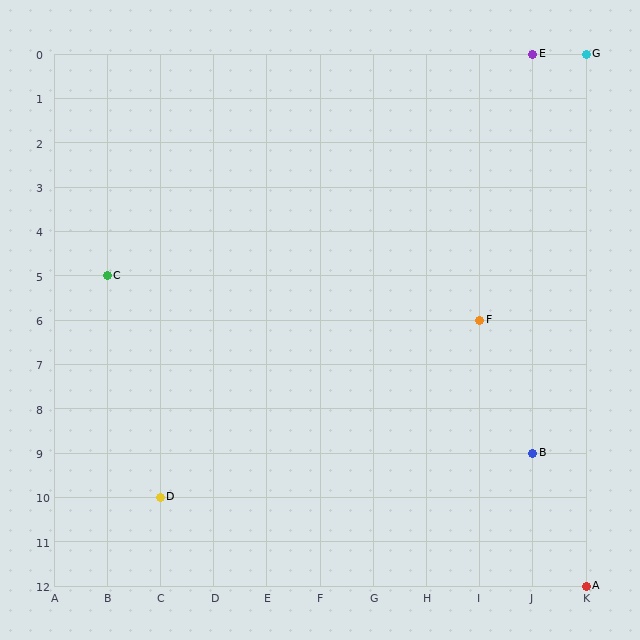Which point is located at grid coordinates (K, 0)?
Point G is at (K, 0).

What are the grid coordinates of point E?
Point E is at grid coordinates (J, 0).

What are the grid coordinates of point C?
Point C is at grid coordinates (B, 5).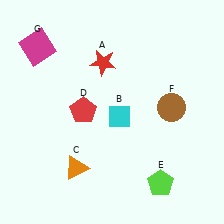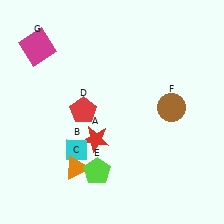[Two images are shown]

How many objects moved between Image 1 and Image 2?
3 objects moved between the two images.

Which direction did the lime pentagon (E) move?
The lime pentagon (E) moved left.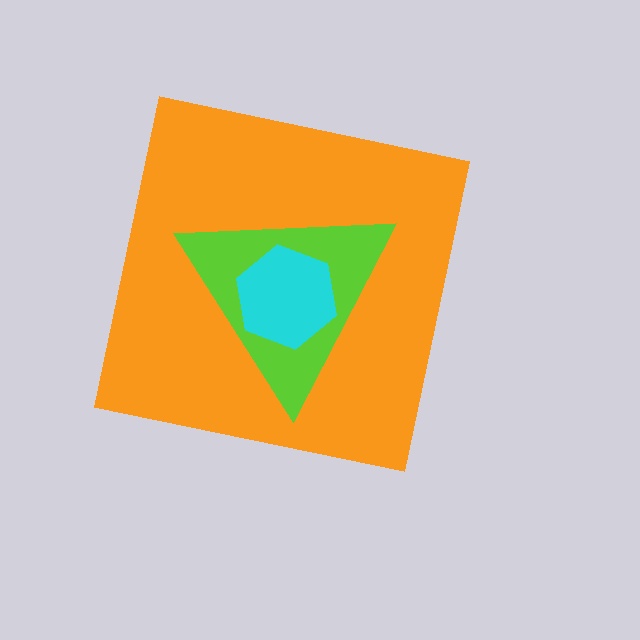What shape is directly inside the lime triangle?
The cyan hexagon.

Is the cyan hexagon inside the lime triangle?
Yes.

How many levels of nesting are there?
3.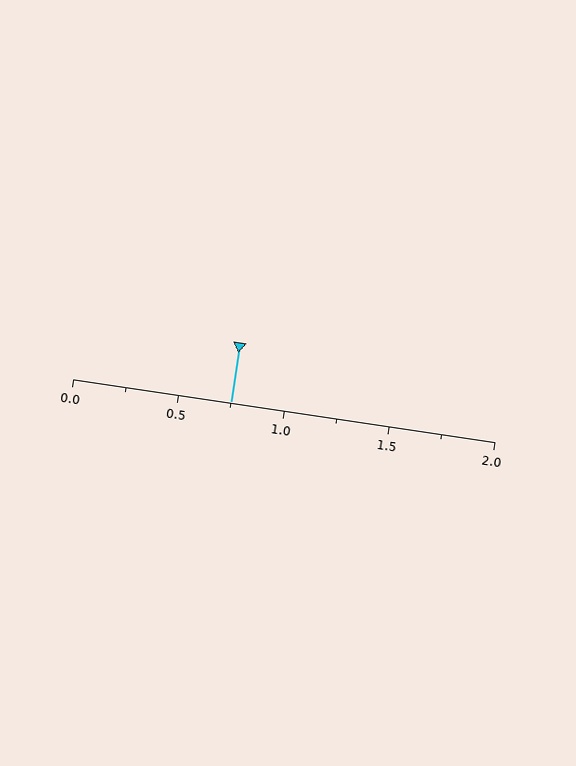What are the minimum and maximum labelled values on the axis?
The axis runs from 0.0 to 2.0.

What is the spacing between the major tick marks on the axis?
The major ticks are spaced 0.5 apart.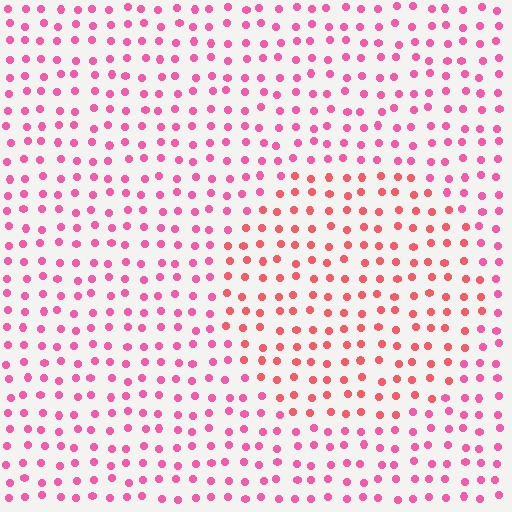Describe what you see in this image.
The image is filled with small pink elements in a uniform arrangement. A circle-shaped region is visible where the elements are tinted to a slightly different hue, forming a subtle color boundary.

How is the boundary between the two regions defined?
The boundary is defined purely by a slight shift in hue (about 26 degrees). Spacing, size, and orientation are identical on both sides.